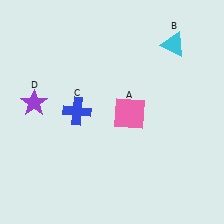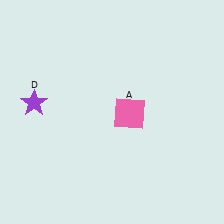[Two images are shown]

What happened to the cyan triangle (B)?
The cyan triangle (B) was removed in Image 2. It was in the top-right area of Image 1.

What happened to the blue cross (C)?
The blue cross (C) was removed in Image 2. It was in the top-left area of Image 1.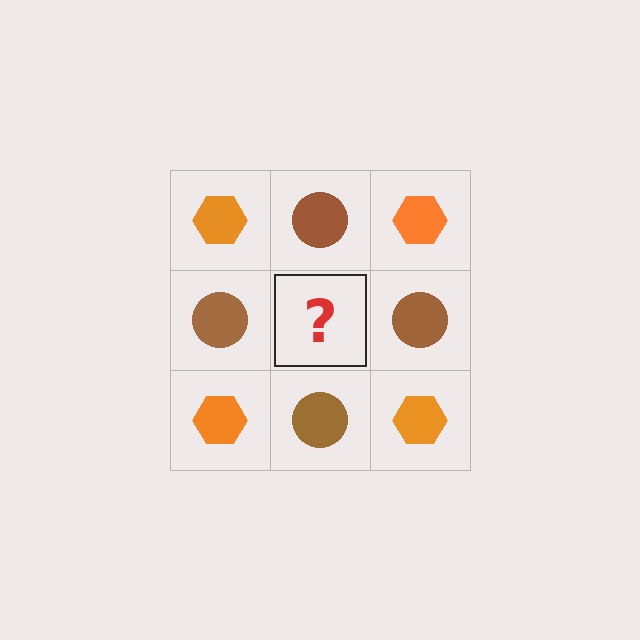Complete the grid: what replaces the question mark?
The question mark should be replaced with an orange hexagon.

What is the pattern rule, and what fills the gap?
The rule is that it alternates orange hexagon and brown circle in a checkerboard pattern. The gap should be filled with an orange hexagon.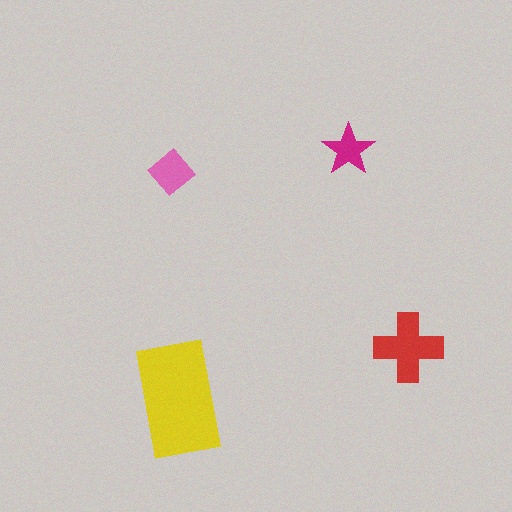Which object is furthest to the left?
The pink diamond is leftmost.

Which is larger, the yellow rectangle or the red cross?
The yellow rectangle.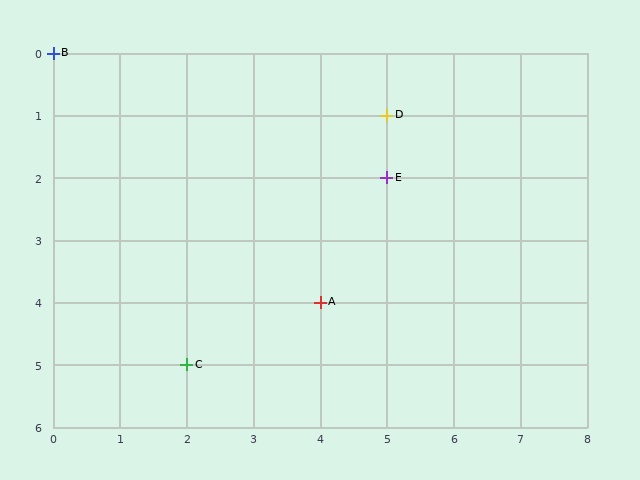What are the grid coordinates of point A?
Point A is at grid coordinates (4, 4).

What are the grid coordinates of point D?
Point D is at grid coordinates (5, 1).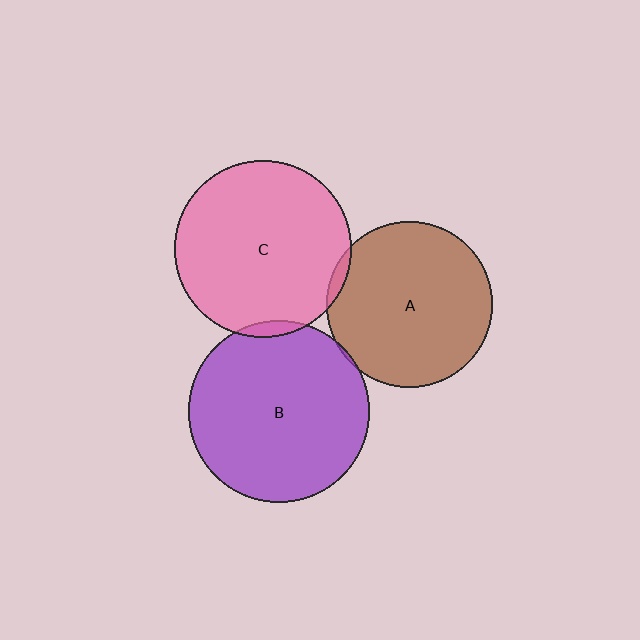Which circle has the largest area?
Circle B (purple).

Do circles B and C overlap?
Yes.